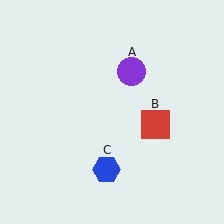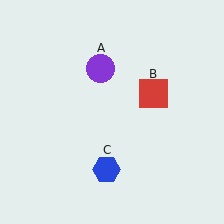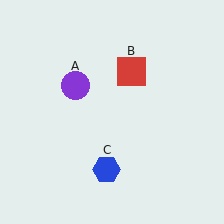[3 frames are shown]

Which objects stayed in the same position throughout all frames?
Blue hexagon (object C) remained stationary.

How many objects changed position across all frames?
2 objects changed position: purple circle (object A), red square (object B).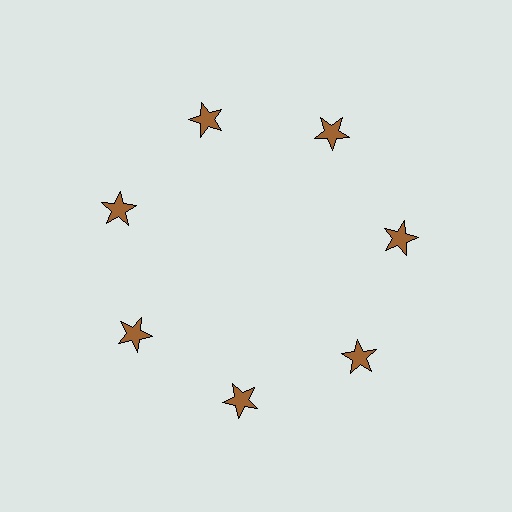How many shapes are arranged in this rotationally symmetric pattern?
There are 7 shapes, arranged in 7 groups of 1.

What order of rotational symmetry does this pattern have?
This pattern has 7-fold rotational symmetry.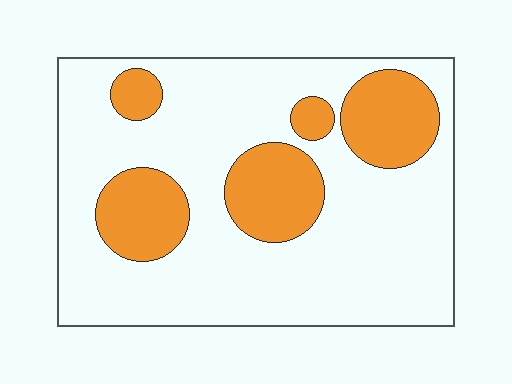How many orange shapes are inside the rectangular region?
5.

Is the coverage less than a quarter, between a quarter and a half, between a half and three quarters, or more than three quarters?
Less than a quarter.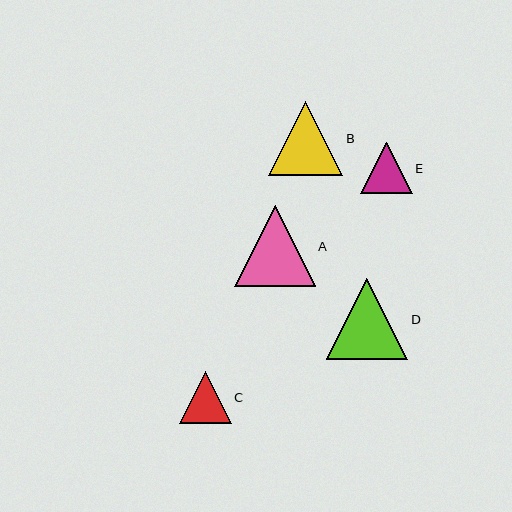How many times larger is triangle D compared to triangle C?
Triangle D is approximately 1.6 times the size of triangle C.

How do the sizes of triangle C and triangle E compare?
Triangle C and triangle E are approximately the same size.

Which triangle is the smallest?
Triangle E is the smallest with a size of approximately 52 pixels.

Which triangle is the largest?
Triangle D is the largest with a size of approximately 82 pixels.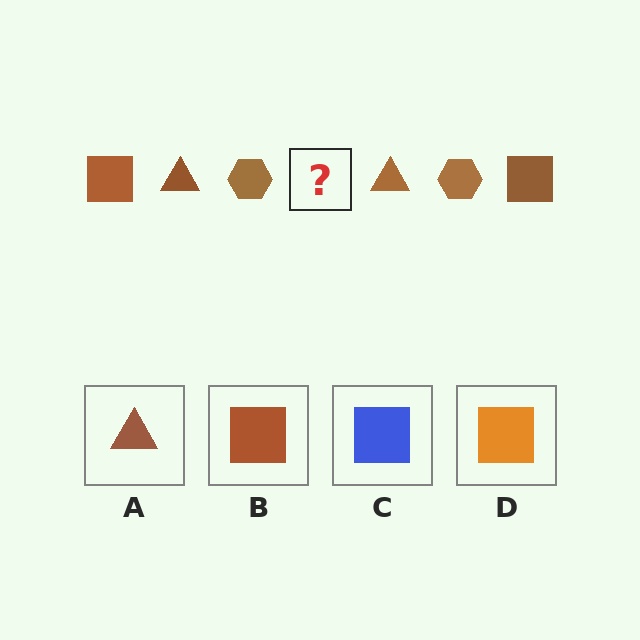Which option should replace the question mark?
Option B.